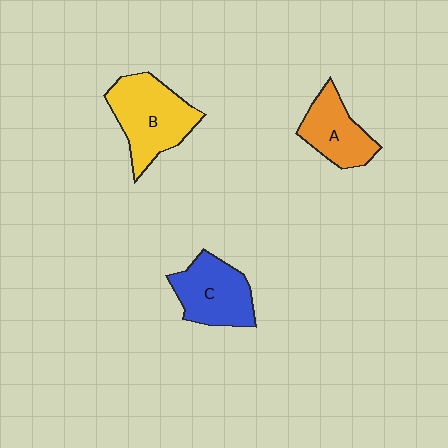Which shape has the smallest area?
Shape A (orange).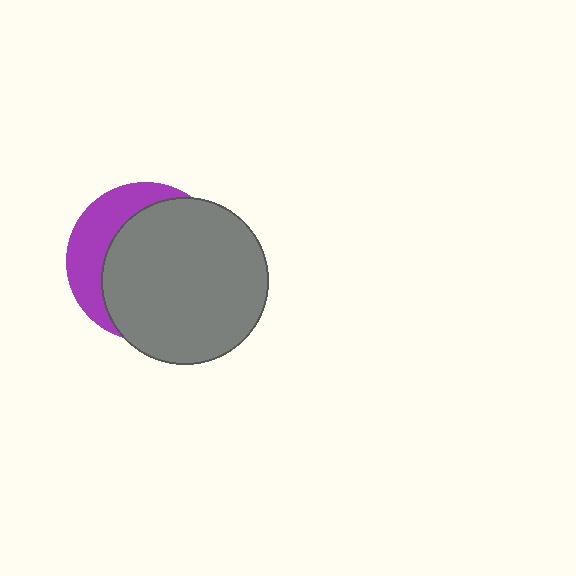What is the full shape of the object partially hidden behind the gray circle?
The partially hidden object is a purple circle.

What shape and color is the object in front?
The object in front is a gray circle.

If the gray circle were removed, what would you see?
You would see the complete purple circle.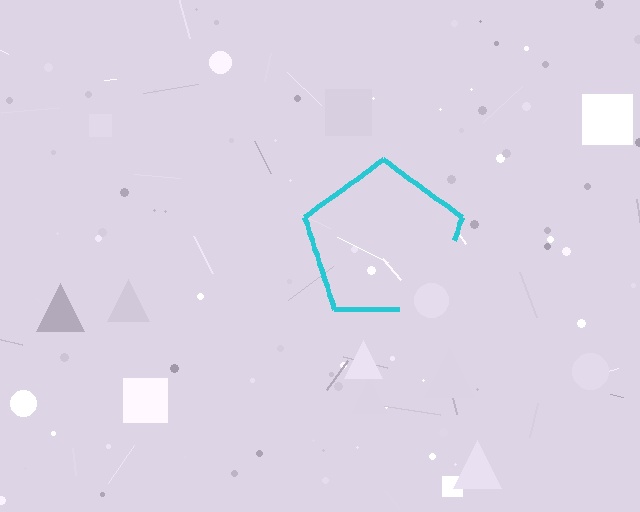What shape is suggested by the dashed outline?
The dashed outline suggests a pentagon.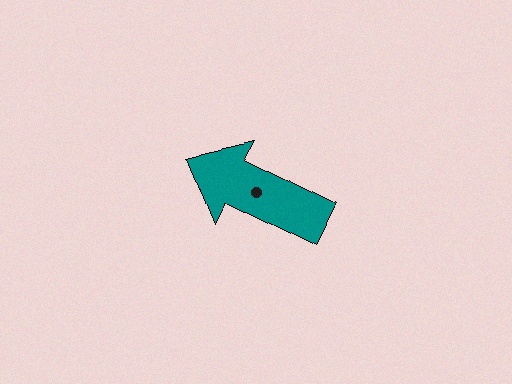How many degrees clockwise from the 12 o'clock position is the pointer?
Approximately 297 degrees.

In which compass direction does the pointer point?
Northwest.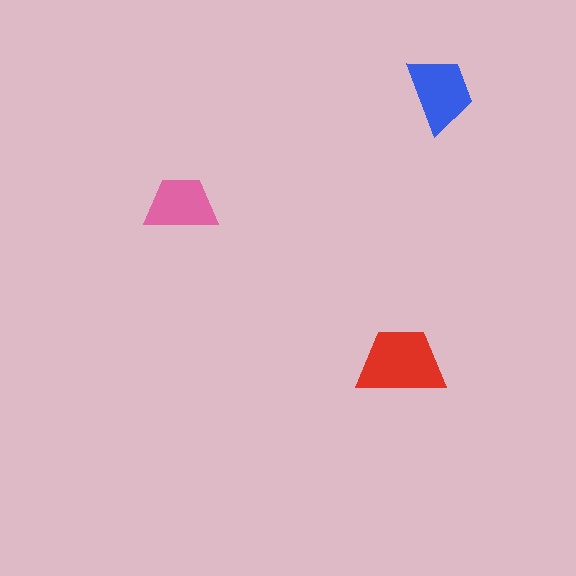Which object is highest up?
The blue trapezoid is topmost.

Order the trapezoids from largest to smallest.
the red one, the blue one, the pink one.